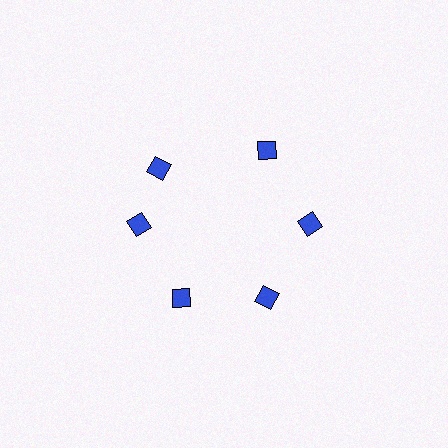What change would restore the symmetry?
The symmetry would be restored by rotating it back into even spacing with its neighbors so that all 6 diamonds sit at equal angles and equal distance from the center.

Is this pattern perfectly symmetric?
No. The 6 blue diamonds are arranged in a ring, but one element near the 11 o'clock position is rotated out of alignment along the ring, breaking the 6-fold rotational symmetry.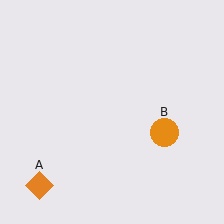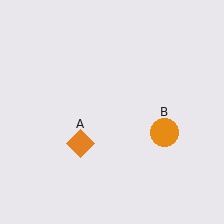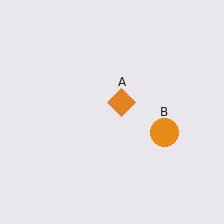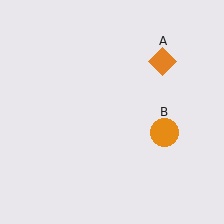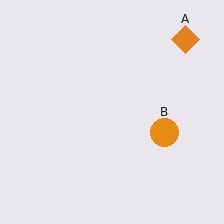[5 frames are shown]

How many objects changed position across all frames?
1 object changed position: orange diamond (object A).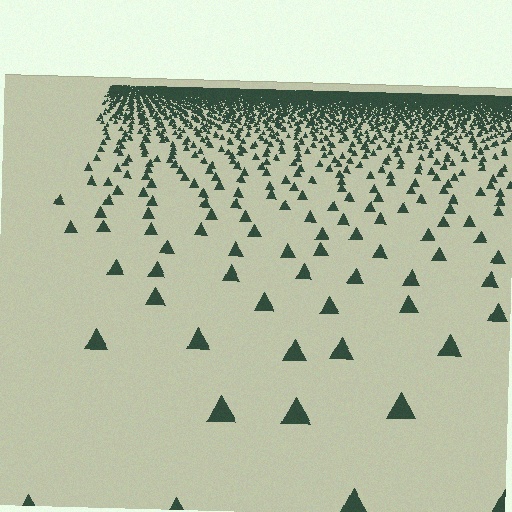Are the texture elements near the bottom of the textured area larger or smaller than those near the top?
Larger. Near the bottom, elements are closer to the viewer and appear at a bigger on-screen size.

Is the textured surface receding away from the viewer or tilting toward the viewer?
The surface is receding away from the viewer. Texture elements get smaller and denser toward the top.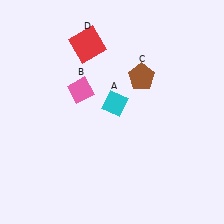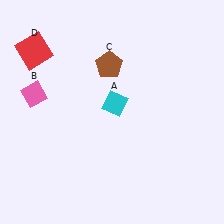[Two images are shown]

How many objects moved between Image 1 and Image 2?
3 objects moved between the two images.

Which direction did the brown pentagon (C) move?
The brown pentagon (C) moved left.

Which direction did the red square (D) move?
The red square (D) moved left.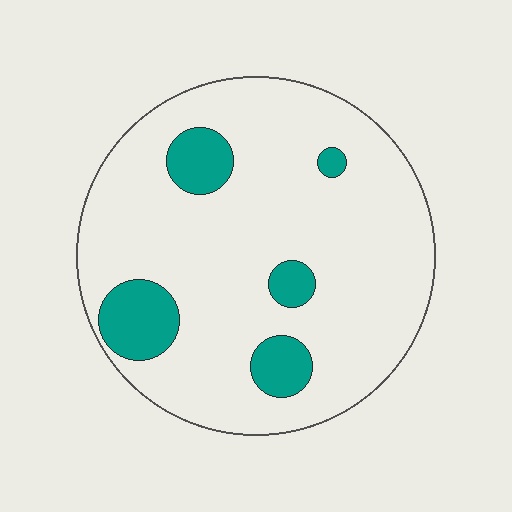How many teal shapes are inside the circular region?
5.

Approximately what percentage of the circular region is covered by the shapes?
Approximately 15%.